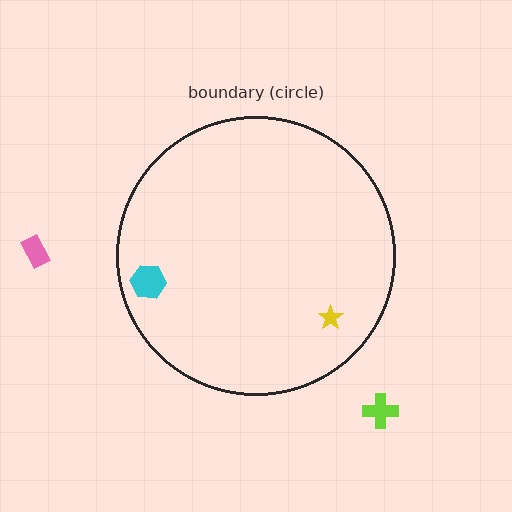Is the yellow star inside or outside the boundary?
Inside.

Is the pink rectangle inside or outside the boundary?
Outside.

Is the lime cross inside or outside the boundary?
Outside.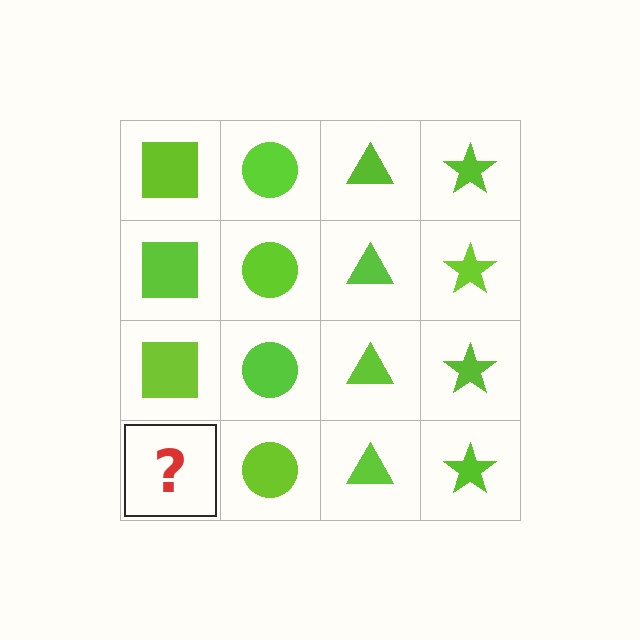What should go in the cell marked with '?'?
The missing cell should contain a lime square.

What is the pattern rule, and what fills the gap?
The rule is that each column has a consistent shape. The gap should be filled with a lime square.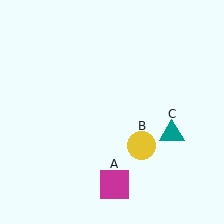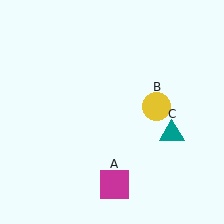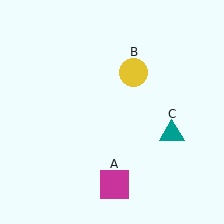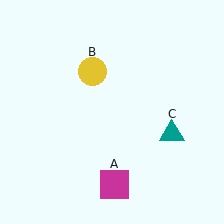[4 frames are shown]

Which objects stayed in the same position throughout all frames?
Magenta square (object A) and teal triangle (object C) remained stationary.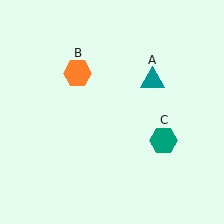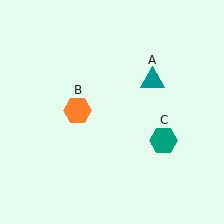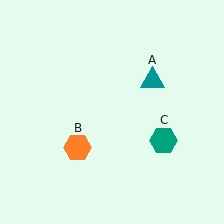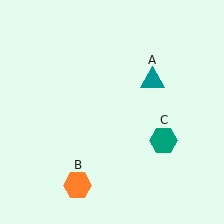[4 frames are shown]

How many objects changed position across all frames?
1 object changed position: orange hexagon (object B).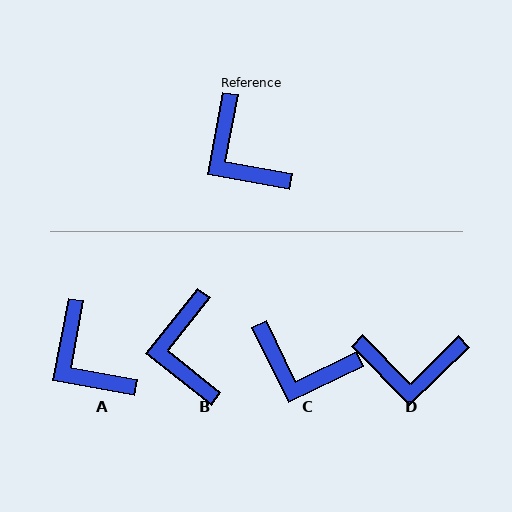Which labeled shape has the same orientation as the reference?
A.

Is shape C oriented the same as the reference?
No, it is off by about 36 degrees.